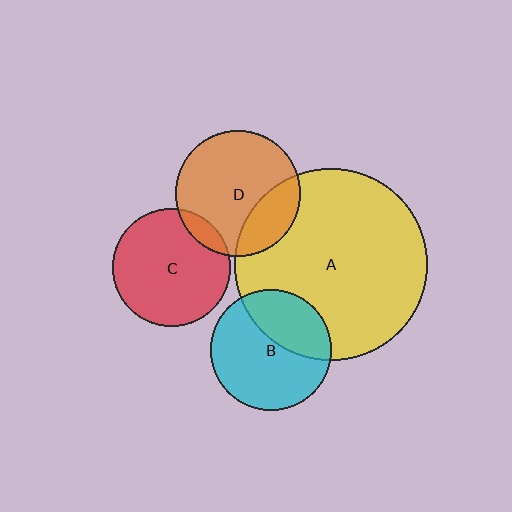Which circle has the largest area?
Circle A (yellow).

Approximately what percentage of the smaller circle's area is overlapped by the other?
Approximately 25%.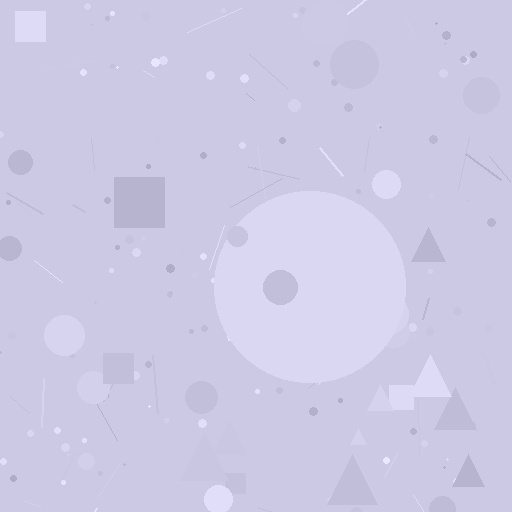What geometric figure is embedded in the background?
A circle is embedded in the background.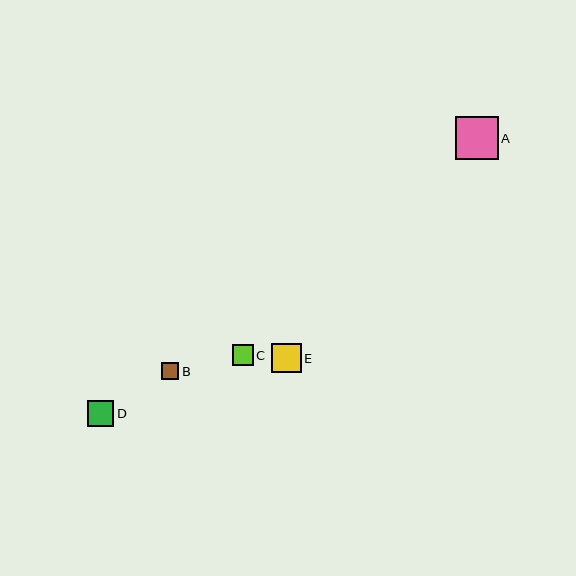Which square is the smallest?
Square B is the smallest with a size of approximately 17 pixels.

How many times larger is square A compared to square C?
Square A is approximately 2.1 times the size of square C.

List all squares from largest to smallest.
From largest to smallest: A, E, D, C, B.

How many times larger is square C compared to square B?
Square C is approximately 1.2 times the size of square B.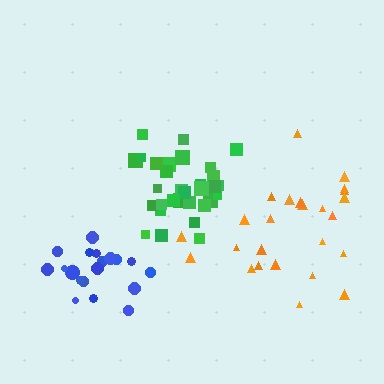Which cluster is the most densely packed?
Green.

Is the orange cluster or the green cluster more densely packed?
Green.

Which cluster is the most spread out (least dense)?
Orange.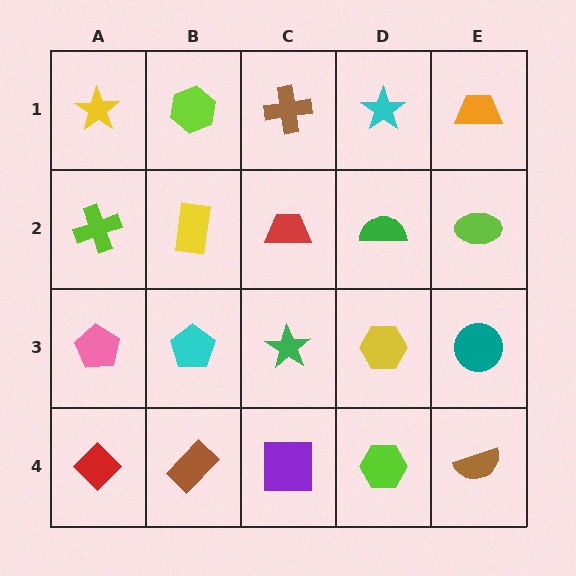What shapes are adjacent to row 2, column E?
An orange trapezoid (row 1, column E), a teal circle (row 3, column E), a green semicircle (row 2, column D).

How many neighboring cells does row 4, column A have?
2.